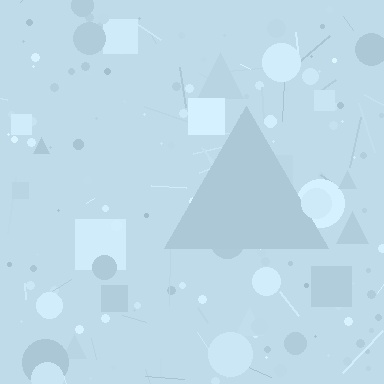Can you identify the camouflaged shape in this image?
The camouflaged shape is a triangle.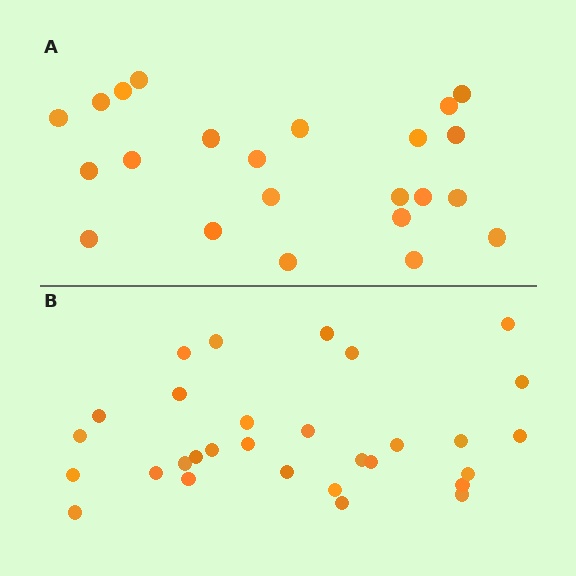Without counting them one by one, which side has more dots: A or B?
Region B (the bottom region) has more dots.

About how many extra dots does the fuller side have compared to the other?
Region B has roughly 8 or so more dots than region A.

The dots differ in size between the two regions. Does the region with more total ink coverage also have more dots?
No. Region A has more total ink coverage because its dots are larger, but region B actually contains more individual dots. Total area can be misleading — the number of items is what matters here.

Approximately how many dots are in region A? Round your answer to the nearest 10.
About 20 dots. (The exact count is 23, which rounds to 20.)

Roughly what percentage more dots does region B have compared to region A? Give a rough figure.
About 30% more.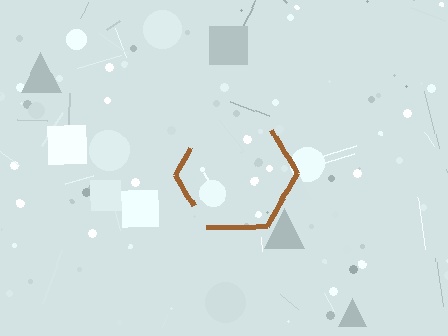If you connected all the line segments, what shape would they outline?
They would outline a hexagon.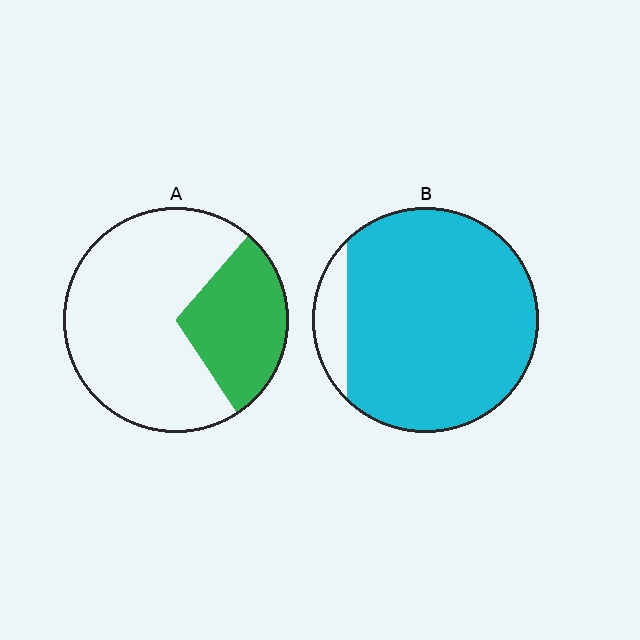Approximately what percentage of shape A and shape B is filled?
A is approximately 30% and B is approximately 90%.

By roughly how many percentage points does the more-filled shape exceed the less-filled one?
By roughly 60 percentage points (B over A).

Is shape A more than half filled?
No.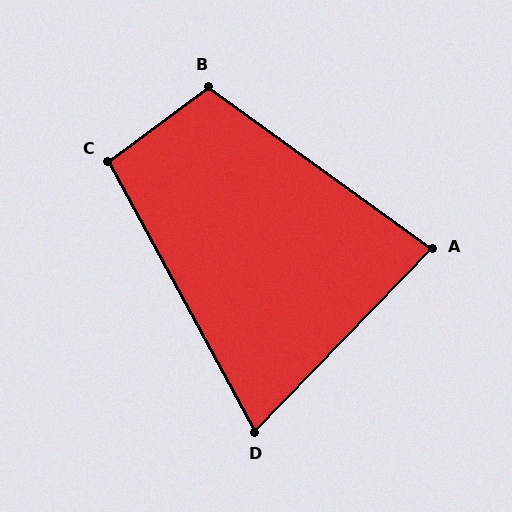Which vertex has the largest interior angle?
B, at approximately 108 degrees.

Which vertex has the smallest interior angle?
D, at approximately 72 degrees.